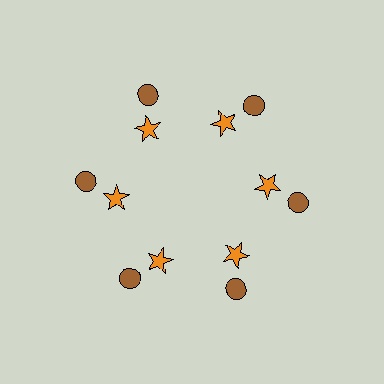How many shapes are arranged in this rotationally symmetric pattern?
There are 12 shapes, arranged in 6 groups of 2.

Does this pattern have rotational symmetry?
Yes, this pattern has 6-fold rotational symmetry. It looks the same after rotating 60 degrees around the center.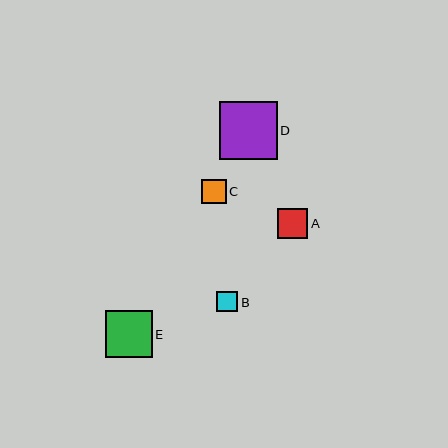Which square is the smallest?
Square B is the smallest with a size of approximately 21 pixels.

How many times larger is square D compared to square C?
Square D is approximately 2.4 times the size of square C.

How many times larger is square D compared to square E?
Square D is approximately 1.2 times the size of square E.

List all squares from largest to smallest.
From largest to smallest: D, E, A, C, B.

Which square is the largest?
Square D is the largest with a size of approximately 58 pixels.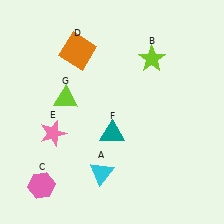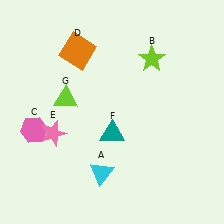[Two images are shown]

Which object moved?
The pink hexagon (C) moved up.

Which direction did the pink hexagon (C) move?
The pink hexagon (C) moved up.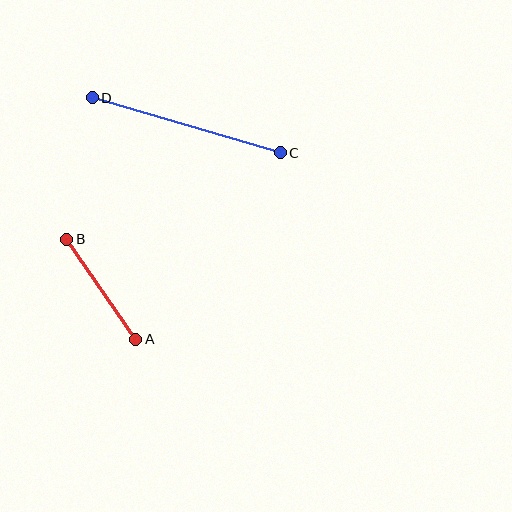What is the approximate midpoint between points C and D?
The midpoint is at approximately (186, 125) pixels.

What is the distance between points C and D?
The distance is approximately 196 pixels.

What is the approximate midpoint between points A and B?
The midpoint is at approximately (101, 289) pixels.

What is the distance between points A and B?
The distance is approximately 122 pixels.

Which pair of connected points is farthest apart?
Points C and D are farthest apart.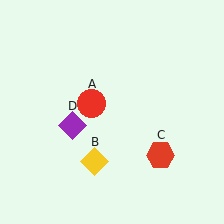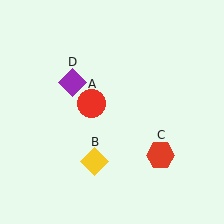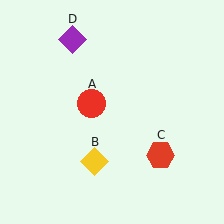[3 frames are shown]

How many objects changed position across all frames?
1 object changed position: purple diamond (object D).